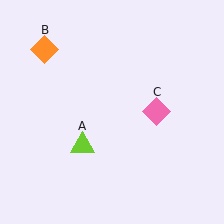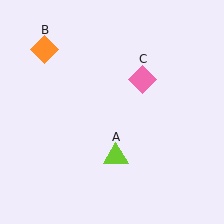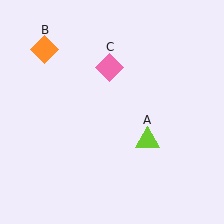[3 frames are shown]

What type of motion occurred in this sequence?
The lime triangle (object A), pink diamond (object C) rotated counterclockwise around the center of the scene.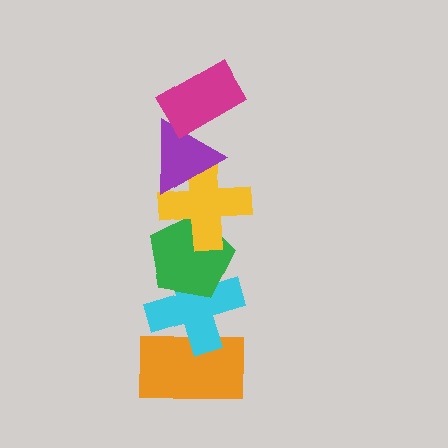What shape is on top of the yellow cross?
The purple triangle is on top of the yellow cross.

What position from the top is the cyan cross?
The cyan cross is 5th from the top.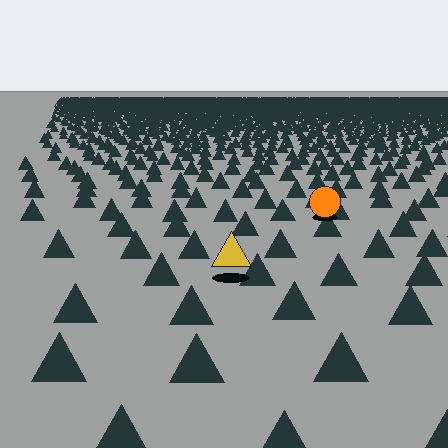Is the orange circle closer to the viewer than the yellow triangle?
No. The yellow triangle is closer — you can tell from the texture gradient: the ground texture is coarser near it.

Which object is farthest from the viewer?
The orange circle is farthest from the viewer. It appears smaller and the ground texture around it is denser.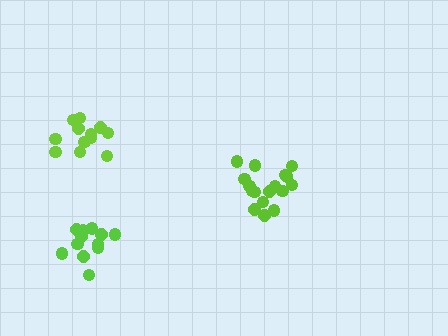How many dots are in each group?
Group 1: 17 dots, Group 2: 12 dots, Group 3: 13 dots (42 total).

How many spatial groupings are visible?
There are 3 spatial groupings.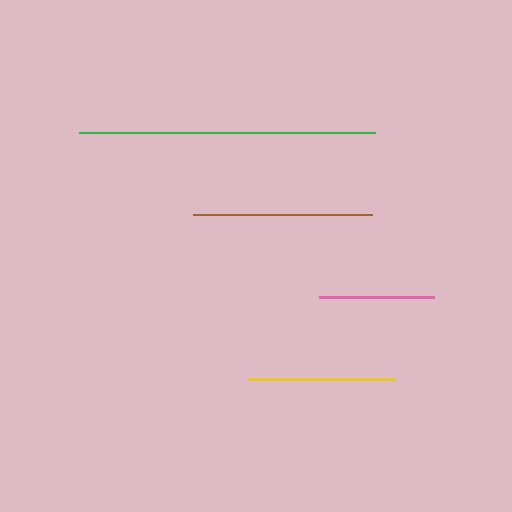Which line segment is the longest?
The green line is the longest at approximately 296 pixels.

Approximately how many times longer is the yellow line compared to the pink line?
The yellow line is approximately 1.3 times the length of the pink line.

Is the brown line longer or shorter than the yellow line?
The brown line is longer than the yellow line.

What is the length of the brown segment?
The brown segment is approximately 178 pixels long.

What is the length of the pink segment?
The pink segment is approximately 114 pixels long.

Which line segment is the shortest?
The pink line is the shortest at approximately 114 pixels.